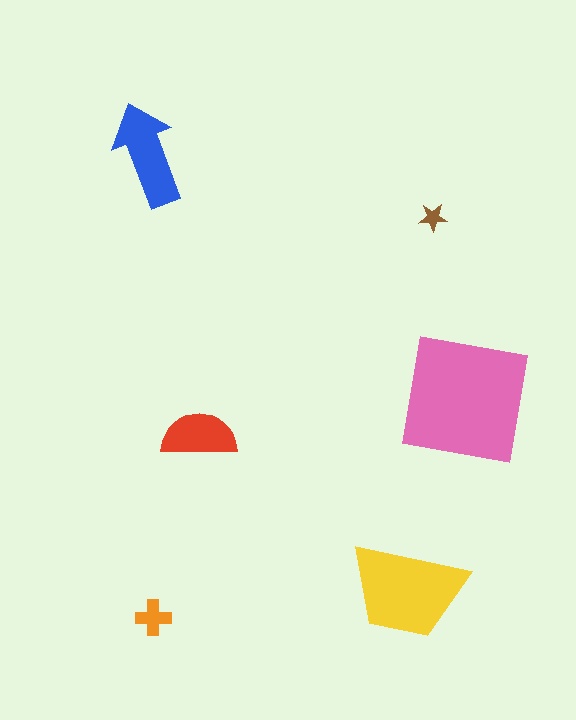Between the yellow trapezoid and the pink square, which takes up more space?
The pink square.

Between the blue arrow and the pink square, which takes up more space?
The pink square.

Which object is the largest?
The pink square.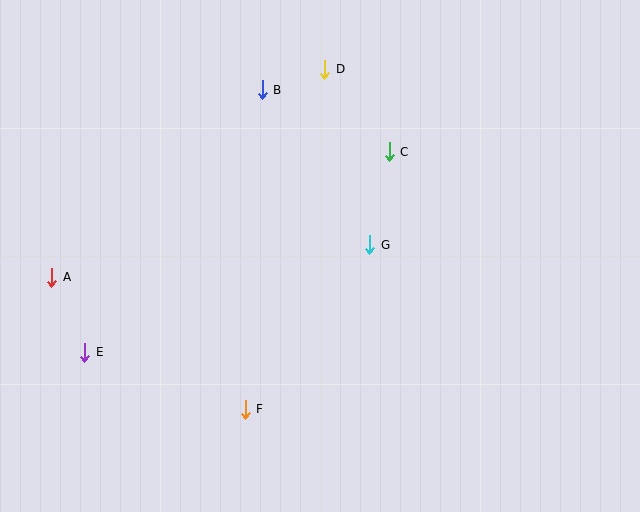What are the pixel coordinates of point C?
Point C is at (389, 152).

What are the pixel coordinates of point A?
Point A is at (52, 277).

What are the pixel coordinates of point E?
Point E is at (85, 352).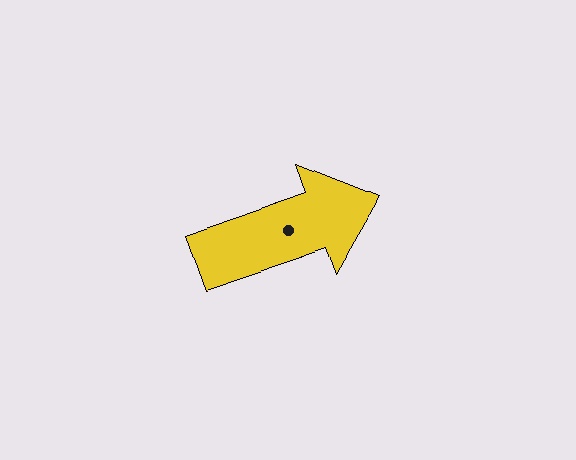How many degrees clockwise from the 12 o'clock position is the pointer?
Approximately 71 degrees.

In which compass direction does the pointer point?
East.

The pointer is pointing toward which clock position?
Roughly 2 o'clock.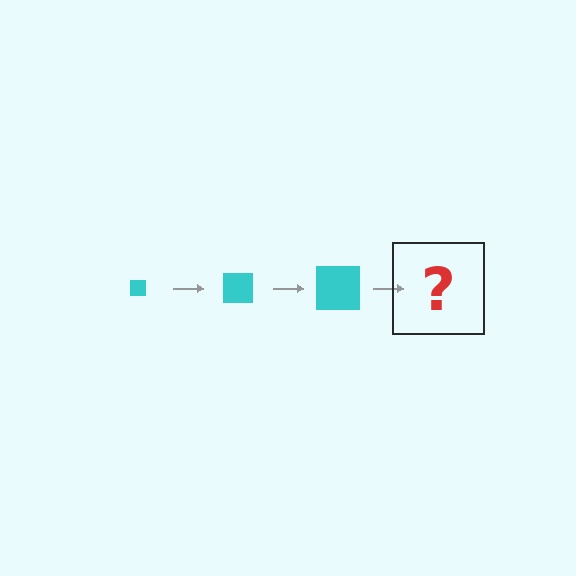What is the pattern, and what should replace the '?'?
The pattern is that the square gets progressively larger each step. The '?' should be a cyan square, larger than the previous one.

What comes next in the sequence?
The next element should be a cyan square, larger than the previous one.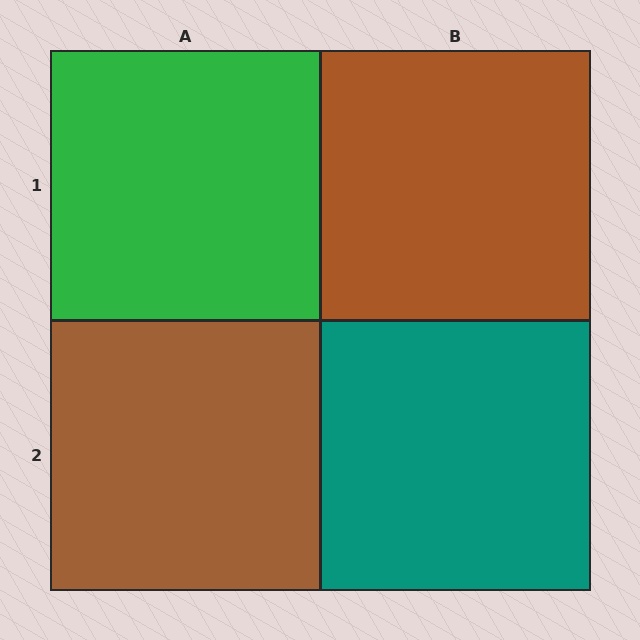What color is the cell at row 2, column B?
Teal.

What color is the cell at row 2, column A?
Brown.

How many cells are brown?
2 cells are brown.